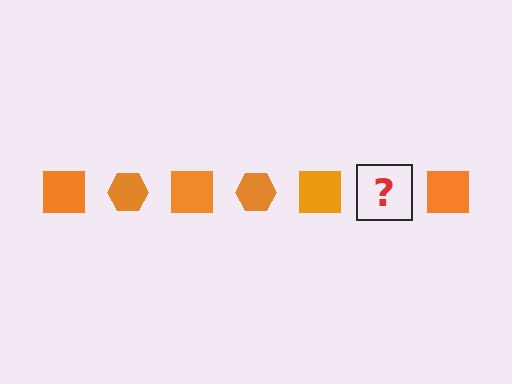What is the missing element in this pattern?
The missing element is an orange hexagon.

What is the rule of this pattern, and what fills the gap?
The rule is that the pattern cycles through square, hexagon shapes in orange. The gap should be filled with an orange hexagon.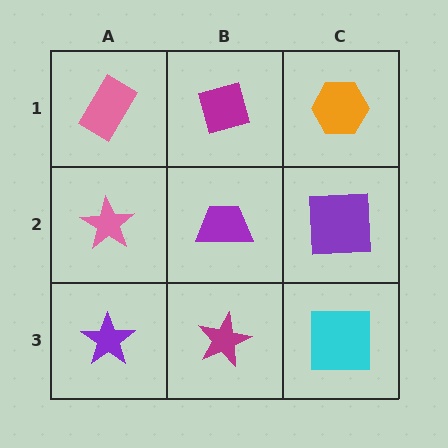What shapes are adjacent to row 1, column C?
A purple square (row 2, column C), a magenta diamond (row 1, column B).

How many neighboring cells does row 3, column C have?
2.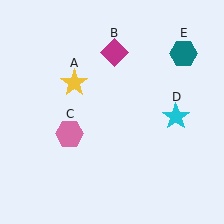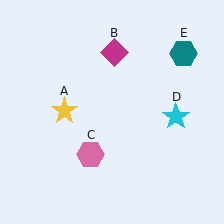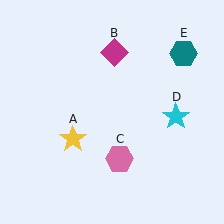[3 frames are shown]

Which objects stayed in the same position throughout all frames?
Magenta diamond (object B) and cyan star (object D) and teal hexagon (object E) remained stationary.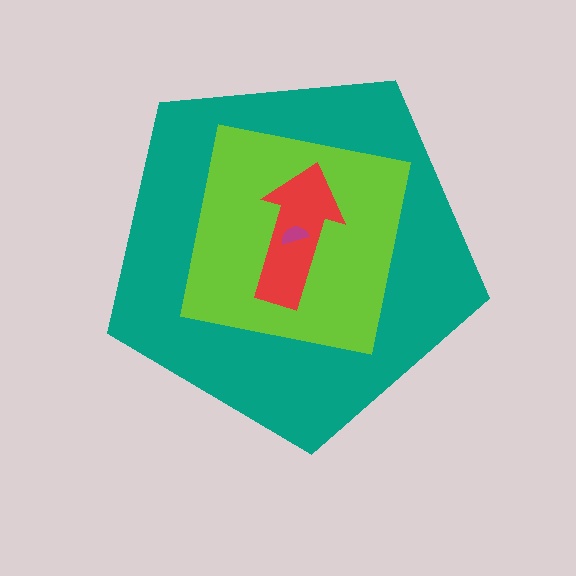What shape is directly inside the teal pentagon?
The lime square.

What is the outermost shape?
The teal pentagon.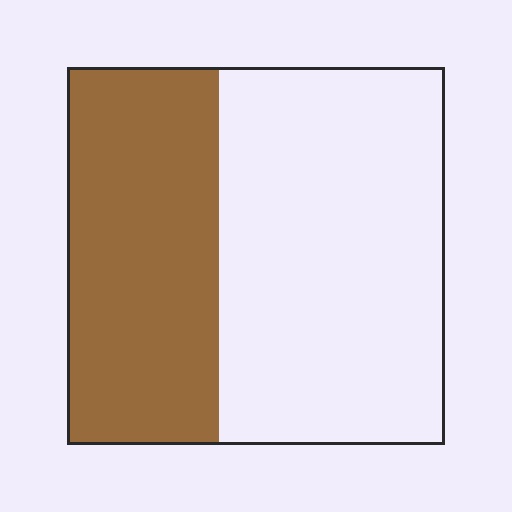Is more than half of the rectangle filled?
No.